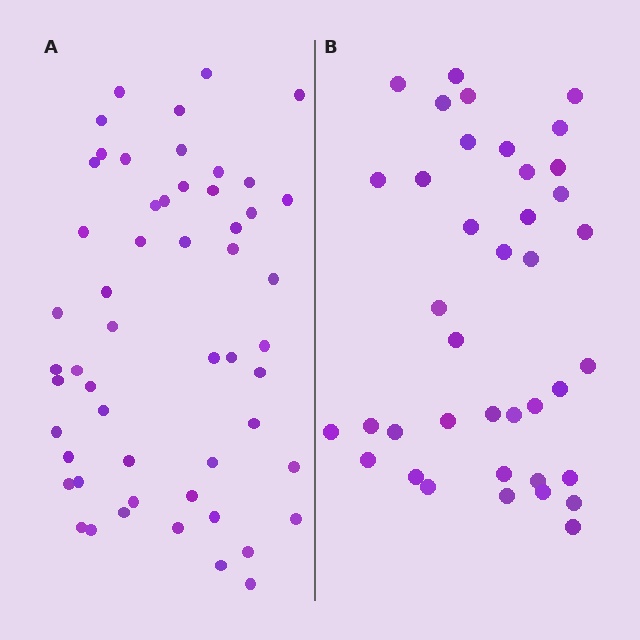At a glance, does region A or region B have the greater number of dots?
Region A (the left region) has more dots.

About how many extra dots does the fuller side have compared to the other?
Region A has approximately 15 more dots than region B.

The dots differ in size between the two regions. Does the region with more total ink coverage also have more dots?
No. Region B has more total ink coverage because its dots are larger, but region A actually contains more individual dots. Total area can be misleading — the number of items is what matters here.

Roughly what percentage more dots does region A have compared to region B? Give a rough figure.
About 40% more.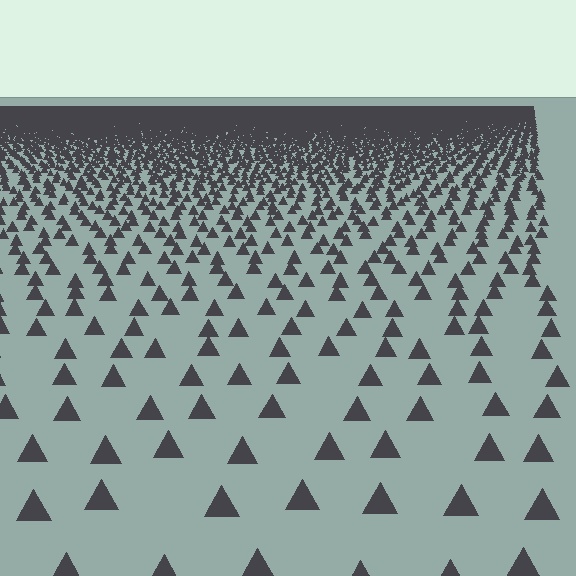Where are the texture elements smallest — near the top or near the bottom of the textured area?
Near the top.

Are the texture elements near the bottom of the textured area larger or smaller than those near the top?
Larger. Near the bottom, elements are closer to the viewer and appear at a bigger on-screen size.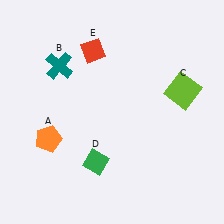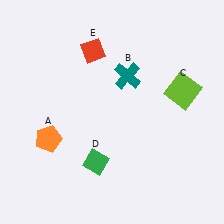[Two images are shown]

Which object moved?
The teal cross (B) moved right.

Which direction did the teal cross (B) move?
The teal cross (B) moved right.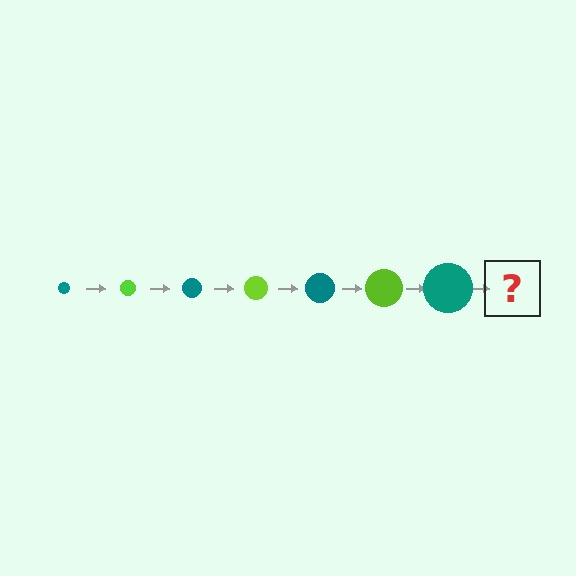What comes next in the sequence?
The next element should be a lime circle, larger than the previous one.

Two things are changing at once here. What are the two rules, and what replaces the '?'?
The two rules are that the circle grows larger each step and the color cycles through teal and lime. The '?' should be a lime circle, larger than the previous one.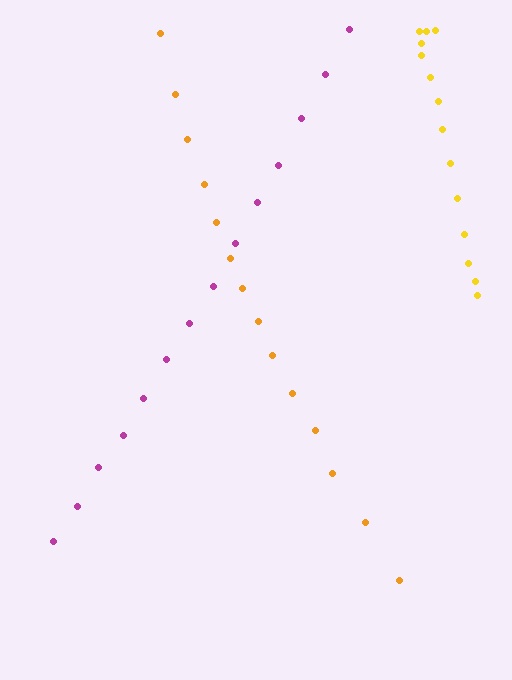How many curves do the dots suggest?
There are 3 distinct paths.